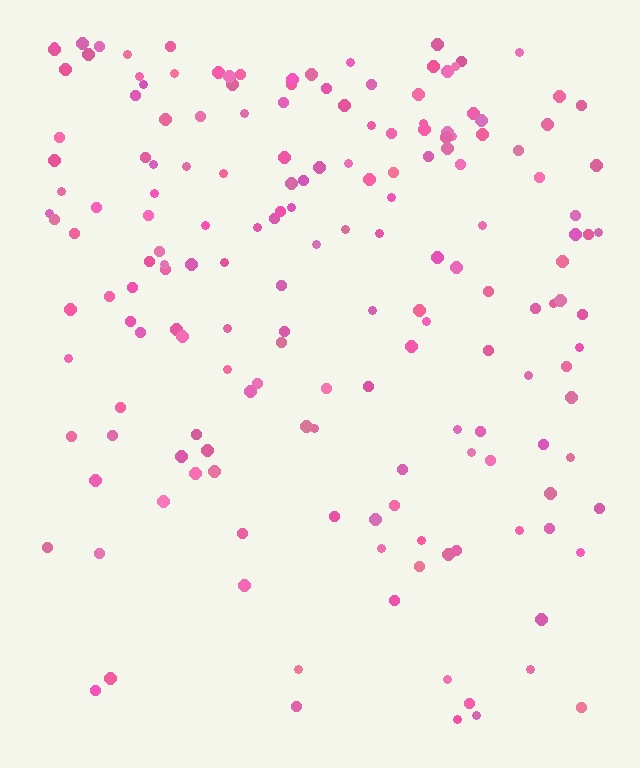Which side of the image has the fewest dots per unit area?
The bottom.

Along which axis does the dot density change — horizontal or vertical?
Vertical.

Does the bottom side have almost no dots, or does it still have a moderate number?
Still a moderate number, just noticeably fewer than the top.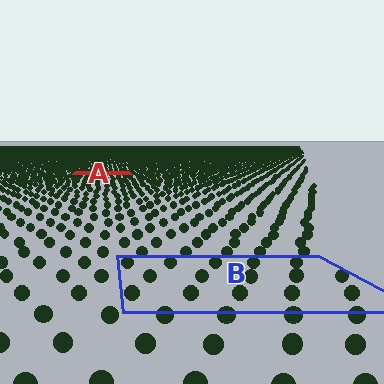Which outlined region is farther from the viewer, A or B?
Region A is farther from the viewer — the texture elements inside it appear smaller and more densely packed.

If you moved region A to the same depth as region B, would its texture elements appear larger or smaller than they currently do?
They would appear larger. At a closer depth, the same texture elements are projected at a bigger on-screen size.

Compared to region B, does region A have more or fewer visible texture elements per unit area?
Region A has more texture elements per unit area — they are packed more densely because it is farther away.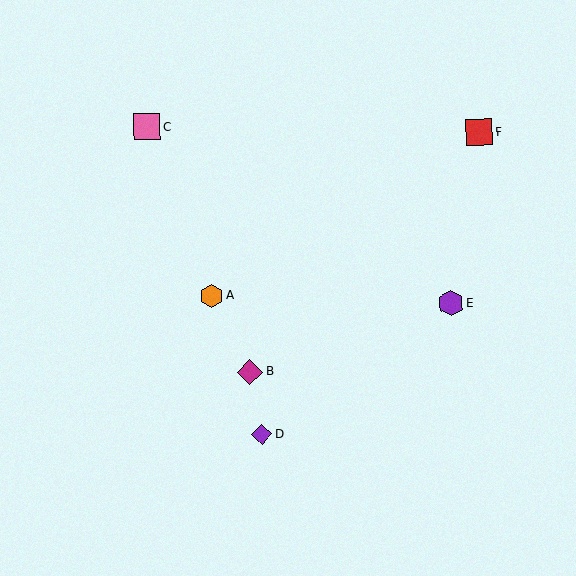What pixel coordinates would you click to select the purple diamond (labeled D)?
Click at (262, 434) to select the purple diamond D.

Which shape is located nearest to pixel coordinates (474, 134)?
The red square (labeled F) at (479, 132) is nearest to that location.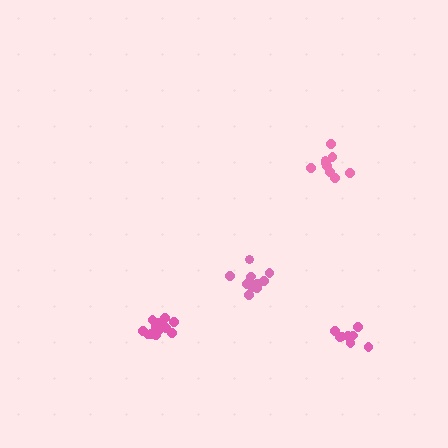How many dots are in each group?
Group 1: 8 dots, Group 2: 9 dots, Group 3: 14 dots, Group 4: 12 dots (43 total).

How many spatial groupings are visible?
There are 4 spatial groupings.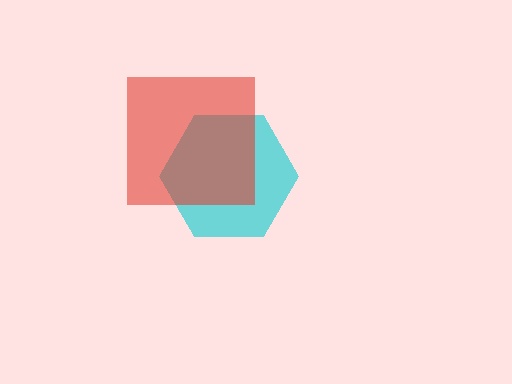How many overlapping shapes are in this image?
There are 2 overlapping shapes in the image.